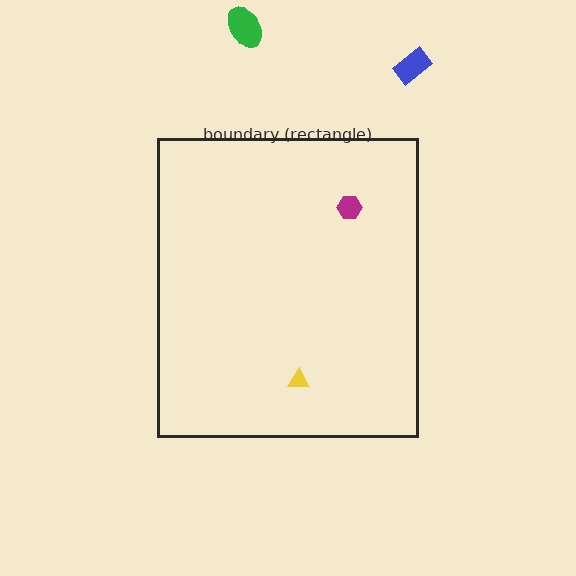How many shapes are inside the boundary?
2 inside, 2 outside.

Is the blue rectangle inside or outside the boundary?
Outside.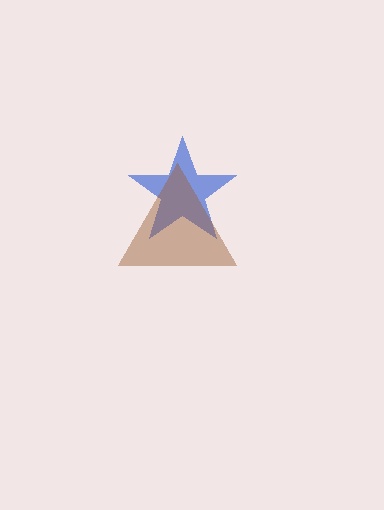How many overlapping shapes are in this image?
There are 2 overlapping shapes in the image.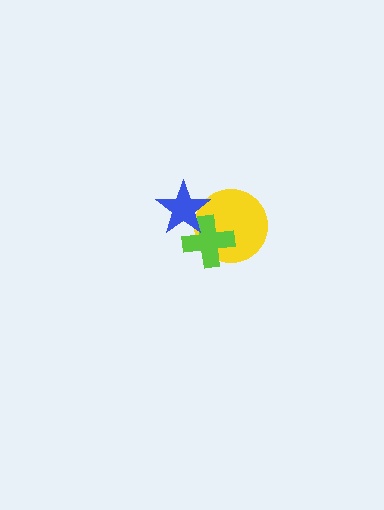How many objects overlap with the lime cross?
2 objects overlap with the lime cross.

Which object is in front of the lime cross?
The blue star is in front of the lime cross.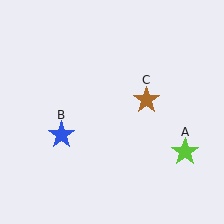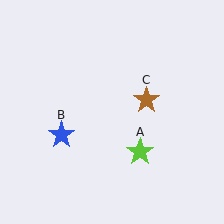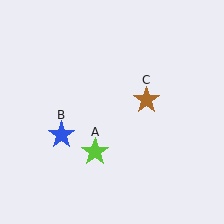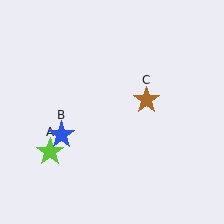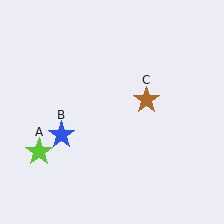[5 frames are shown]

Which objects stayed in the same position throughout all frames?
Blue star (object B) and brown star (object C) remained stationary.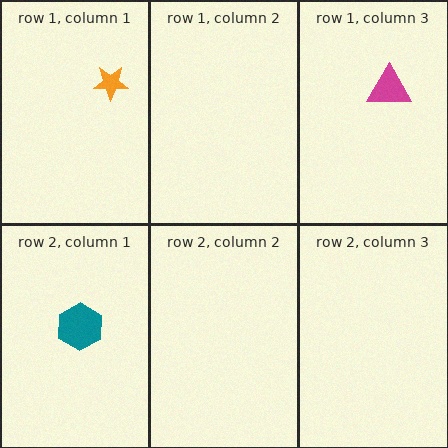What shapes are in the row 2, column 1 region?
The teal hexagon.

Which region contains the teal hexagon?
The row 2, column 1 region.